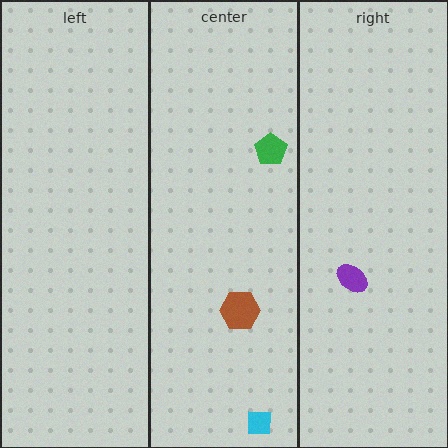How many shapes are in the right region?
1.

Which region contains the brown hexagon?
The center region.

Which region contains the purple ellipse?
The right region.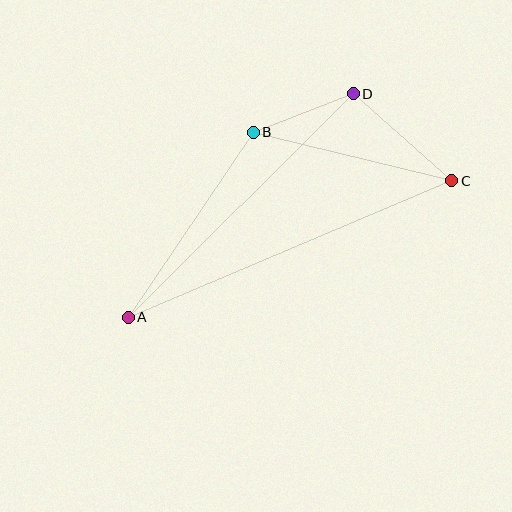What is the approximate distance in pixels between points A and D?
The distance between A and D is approximately 317 pixels.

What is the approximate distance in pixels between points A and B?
The distance between A and B is approximately 223 pixels.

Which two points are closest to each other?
Points B and D are closest to each other.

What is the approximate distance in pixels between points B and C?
The distance between B and C is approximately 204 pixels.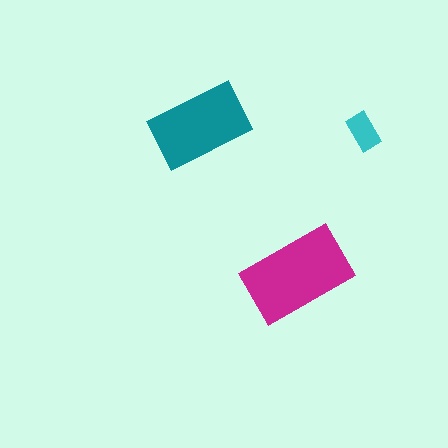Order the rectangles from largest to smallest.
the magenta one, the teal one, the cyan one.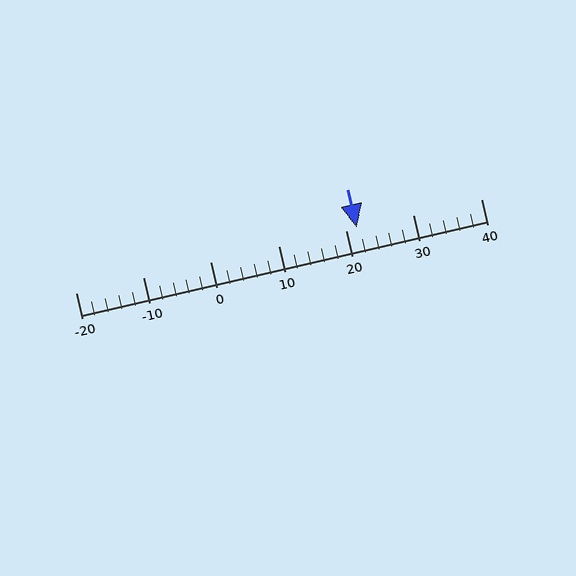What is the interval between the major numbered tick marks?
The major tick marks are spaced 10 units apart.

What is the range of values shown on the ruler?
The ruler shows values from -20 to 40.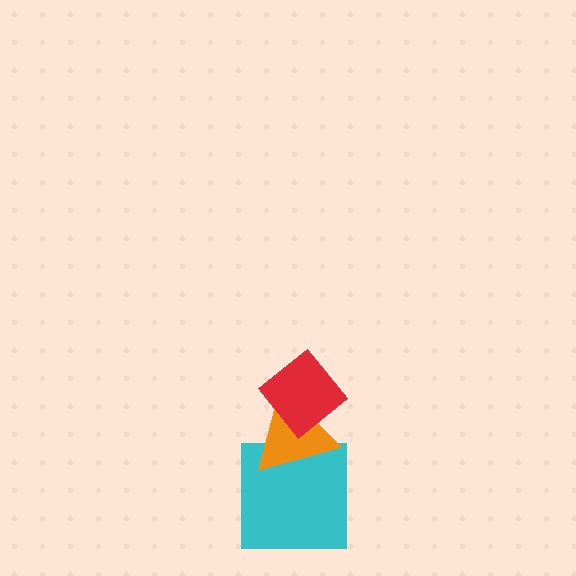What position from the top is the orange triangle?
The orange triangle is 2nd from the top.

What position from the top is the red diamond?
The red diamond is 1st from the top.